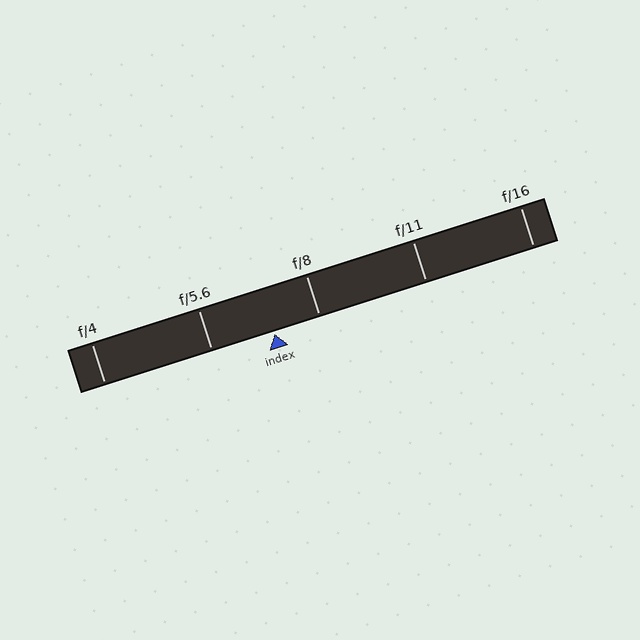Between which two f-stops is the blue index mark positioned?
The index mark is between f/5.6 and f/8.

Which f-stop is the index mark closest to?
The index mark is closest to f/8.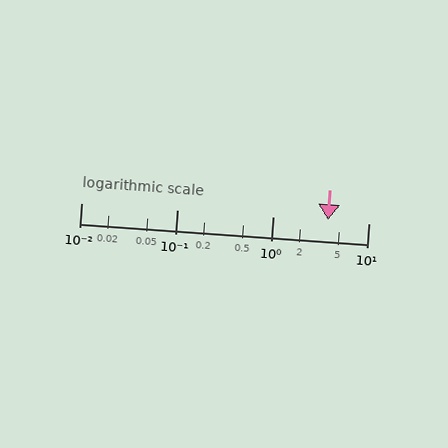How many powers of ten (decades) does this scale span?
The scale spans 3 decades, from 0.01 to 10.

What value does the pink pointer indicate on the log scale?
The pointer indicates approximately 3.8.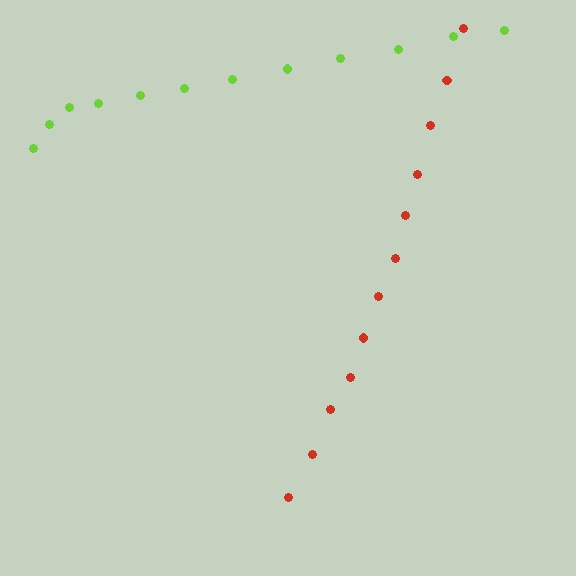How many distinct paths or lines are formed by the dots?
There are 2 distinct paths.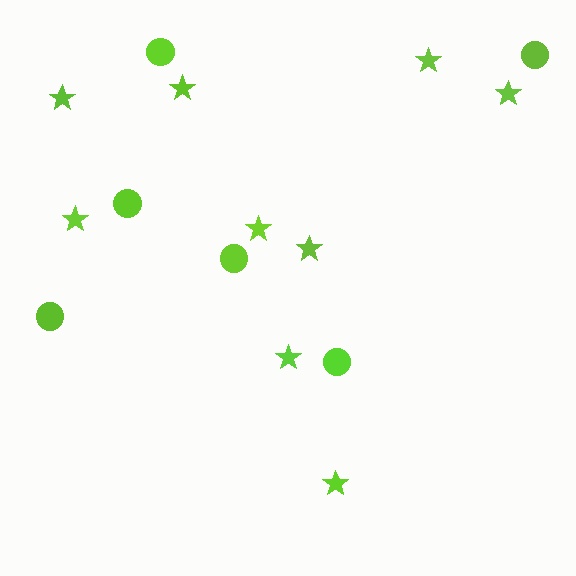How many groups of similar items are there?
There are 2 groups: one group of stars (9) and one group of circles (6).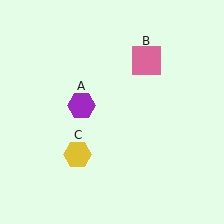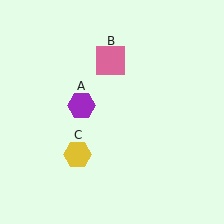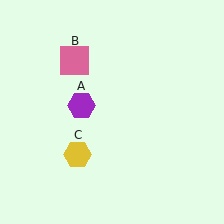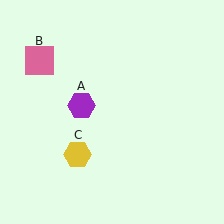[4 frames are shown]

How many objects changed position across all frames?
1 object changed position: pink square (object B).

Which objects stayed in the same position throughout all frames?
Purple hexagon (object A) and yellow hexagon (object C) remained stationary.